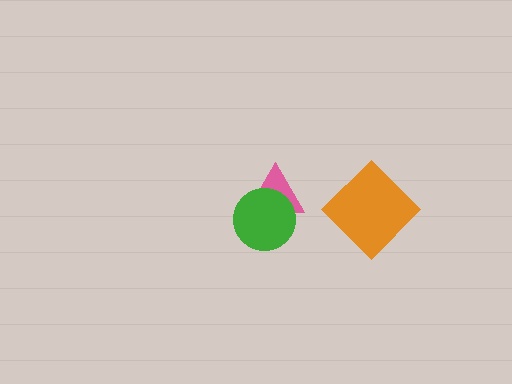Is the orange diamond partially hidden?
No, no other shape covers it.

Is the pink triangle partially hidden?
Yes, it is partially covered by another shape.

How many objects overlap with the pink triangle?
1 object overlaps with the pink triangle.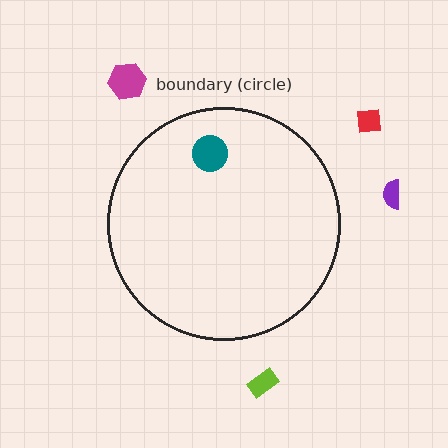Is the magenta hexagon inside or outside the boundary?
Outside.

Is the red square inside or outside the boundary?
Outside.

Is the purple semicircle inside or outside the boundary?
Outside.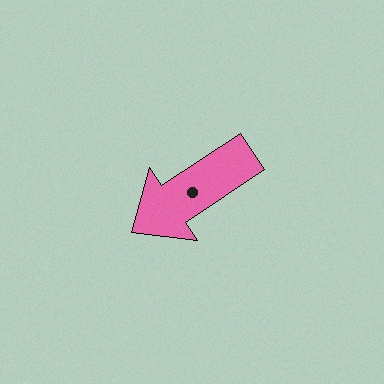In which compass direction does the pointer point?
Southwest.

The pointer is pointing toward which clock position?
Roughly 8 o'clock.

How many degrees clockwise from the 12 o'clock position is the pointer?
Approximately 236 degrees.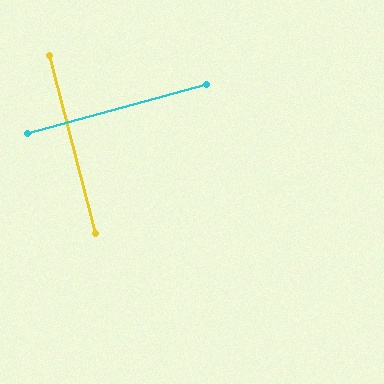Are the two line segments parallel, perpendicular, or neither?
Perpendicular — they meet at approximately 89°.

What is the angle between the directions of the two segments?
Approximately 89 degrees.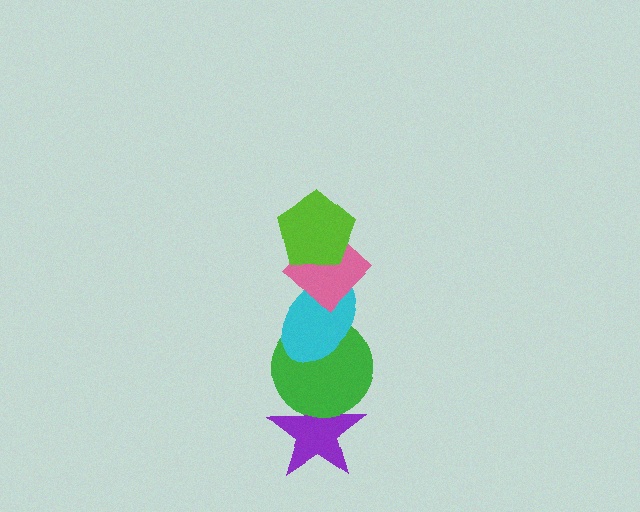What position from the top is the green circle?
The green circle is 4th from the top.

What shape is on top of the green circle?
The cyan ellipse is on top of the green circle.